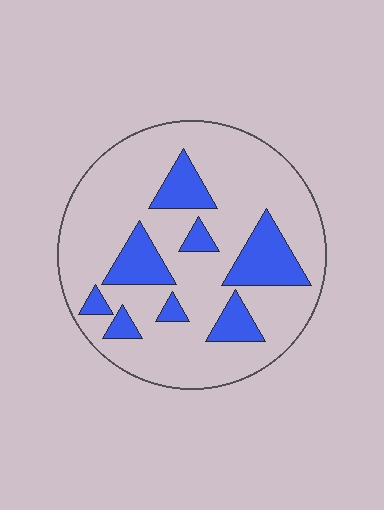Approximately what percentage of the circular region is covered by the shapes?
Approximately 20%.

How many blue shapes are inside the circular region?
8.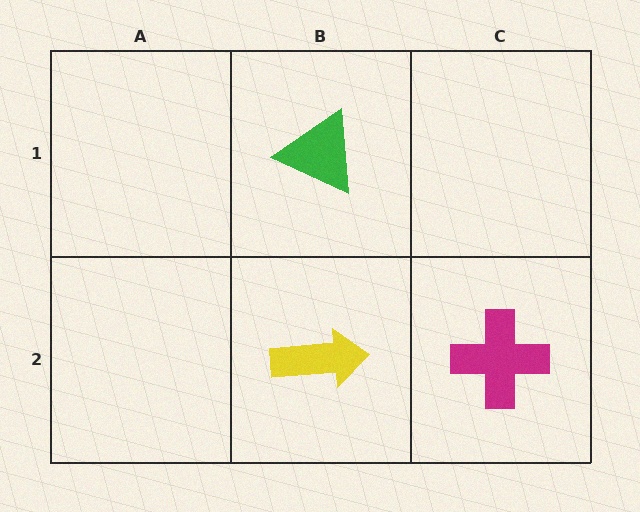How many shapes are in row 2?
2 shapes.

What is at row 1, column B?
A green triangle.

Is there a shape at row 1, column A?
No, that cell is empty.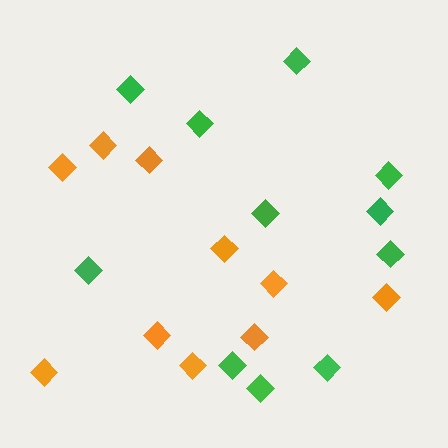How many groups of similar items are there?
There are 2 groups: one group of orange diamonds (10) and one group of green diamonds (11).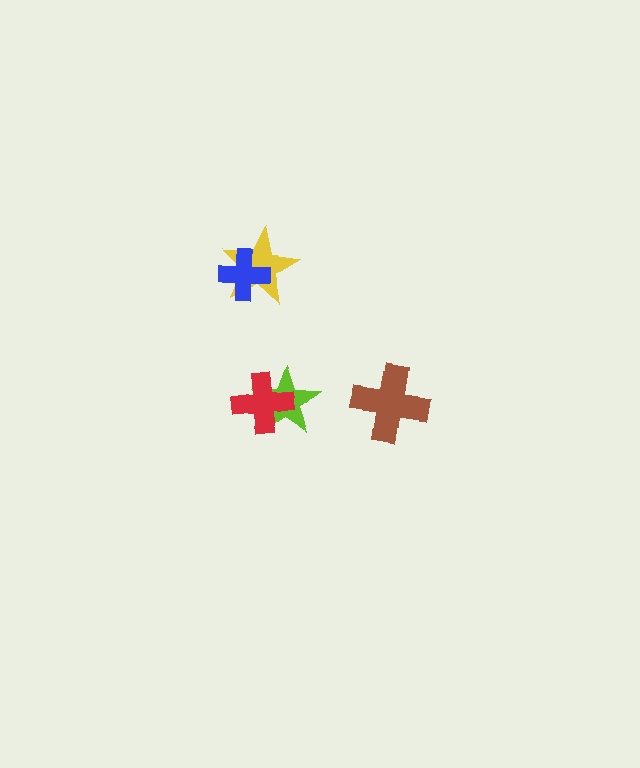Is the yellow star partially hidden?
Yes, it is partially covered by another shape.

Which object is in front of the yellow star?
The blue cross is in front of the yellow star.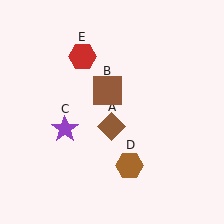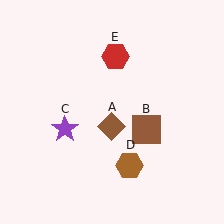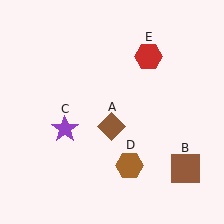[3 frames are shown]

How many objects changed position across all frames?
2 objects changed position: brown square (object B), red hexagon (object E).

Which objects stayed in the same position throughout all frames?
Brown diamond (object A) and purple star (object C) and brown hexagon (object D) remained stationary.